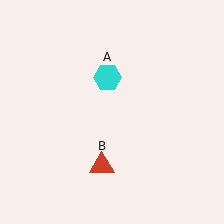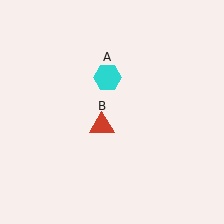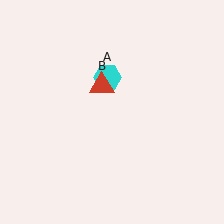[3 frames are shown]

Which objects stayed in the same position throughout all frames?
Cyan hexagon (object A) remained stationary.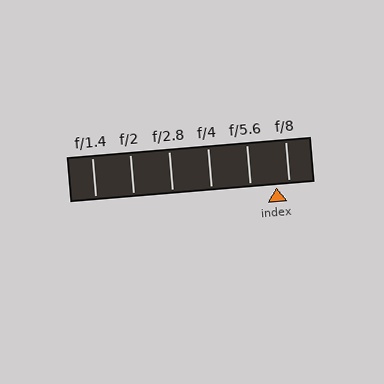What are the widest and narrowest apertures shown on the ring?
The widest aperture shown is f/1.4 and the narrowest is f/8.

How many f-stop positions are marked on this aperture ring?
There are 6 f-stop positions marked.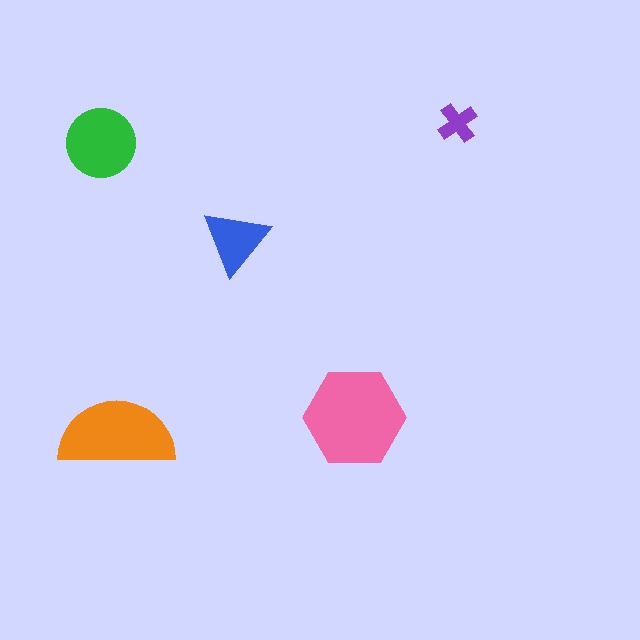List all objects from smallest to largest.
The purple cross, the blue triangle, the green circle, the orange semicircle, the pink hexagon.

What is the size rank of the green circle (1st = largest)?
3rd.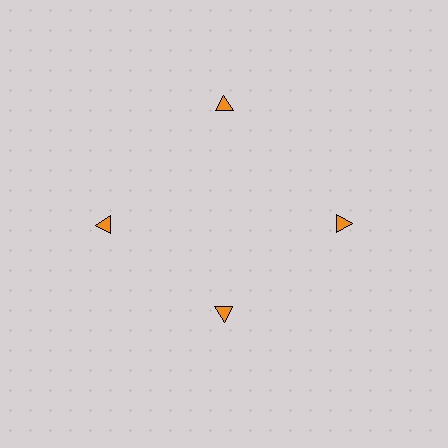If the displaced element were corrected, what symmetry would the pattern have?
It would have 4-fold rotational symmetry — the pattern would map onto itself every 90 degrees.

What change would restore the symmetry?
The symmetry would be restored by moving it outward, back onto the ring so that all 4 triangles sit at equal angles and equal distance from the center.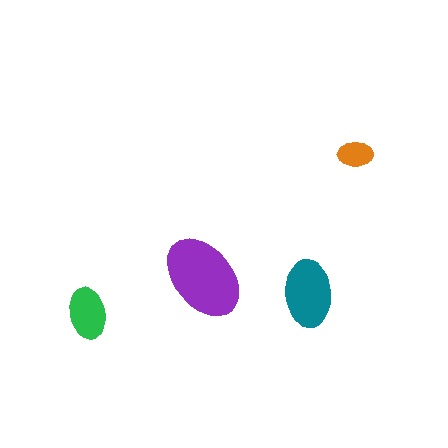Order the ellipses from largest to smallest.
the purple one, the teal one, the green one, the orange one.